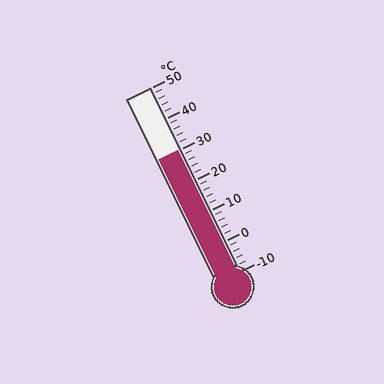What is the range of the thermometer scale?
The thermometer scale ranges from -10°C to 50°C.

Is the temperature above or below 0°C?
The temperature is above 0°C.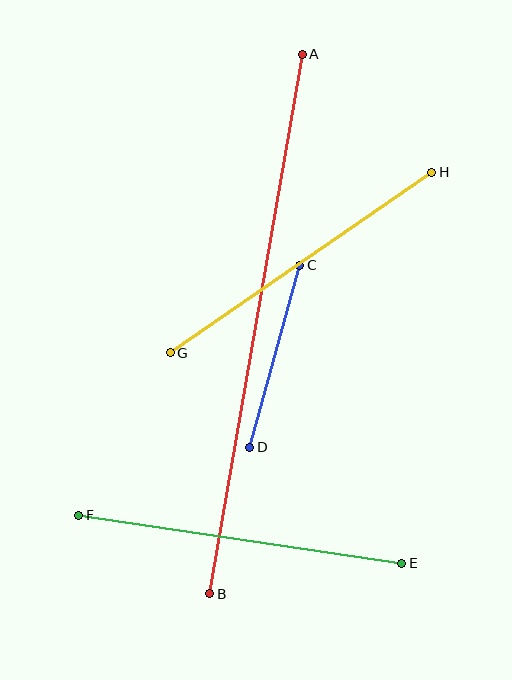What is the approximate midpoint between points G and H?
The midpoint is at approximately (301, 263) pixels.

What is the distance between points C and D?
The distance is approximately 189 pixels.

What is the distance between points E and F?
The distance is approximately 327 pixels.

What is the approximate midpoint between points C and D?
The midpoint is at approximately (275, 356) pixels.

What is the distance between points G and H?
The distance is approximately 317 pixels.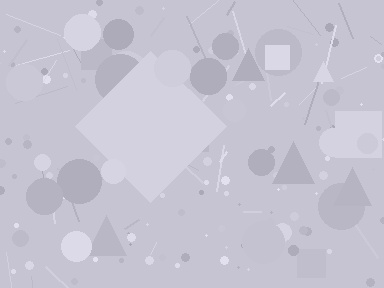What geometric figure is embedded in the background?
A diamond is embedded in the background.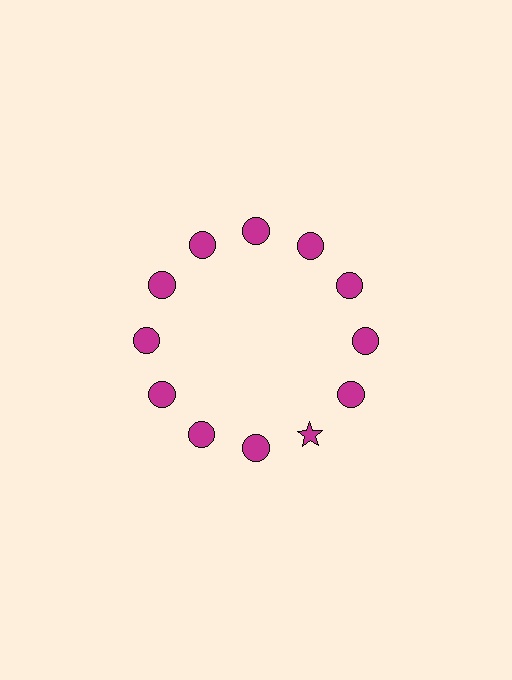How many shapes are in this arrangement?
There are 12 shapes arranged in a ring pattern.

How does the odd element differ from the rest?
It has a different shape: star instead of circle.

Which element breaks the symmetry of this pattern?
The magenta star at roughly the 5 o'clock position breaks the symmetry. All other shapes are magenta circles.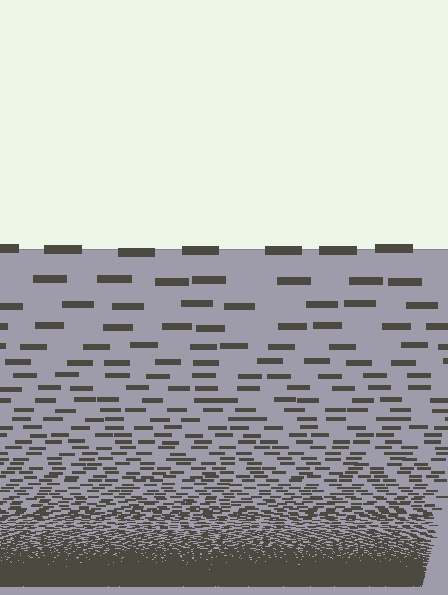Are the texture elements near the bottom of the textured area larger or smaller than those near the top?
Smaller. The gradient is inverted — elements near the bottom are smaller and denser.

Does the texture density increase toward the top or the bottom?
Density increases toward the bottom.